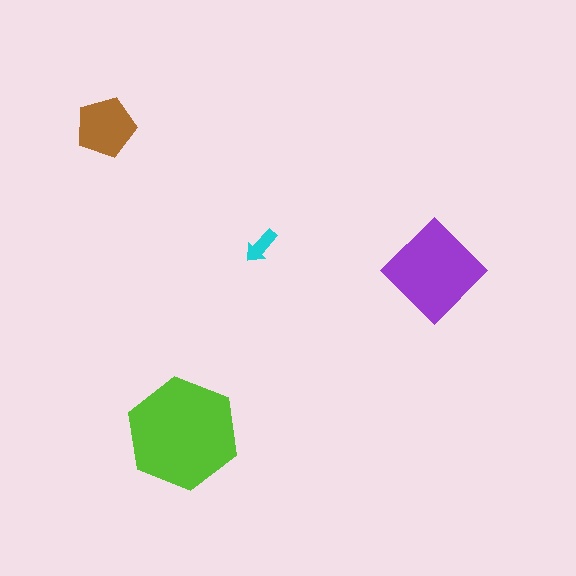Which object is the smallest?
The cyan arrow.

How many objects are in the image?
There are 4 objects in the image.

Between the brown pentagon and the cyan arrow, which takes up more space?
The brown pentagon.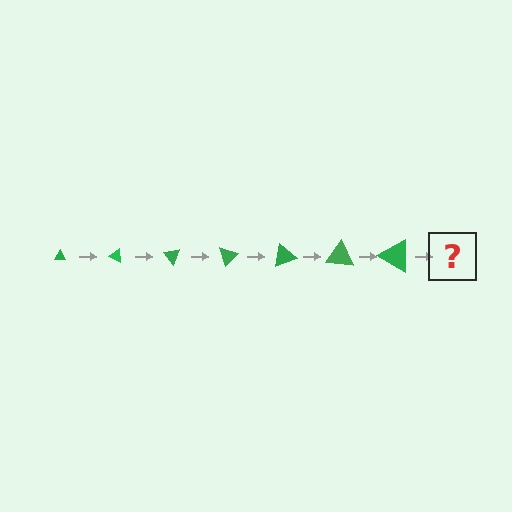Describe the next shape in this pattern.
It should be a triangle, larger than the previous one and rotated 175 degrees from the start.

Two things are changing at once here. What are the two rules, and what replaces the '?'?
The two rules are that the triangle grows larger each step and it rotates 25 degrees each step. The '?' should be a triangle, larger than the previous one and rotated 175 degrees from the start.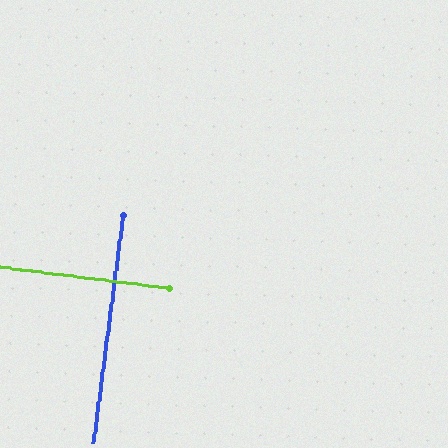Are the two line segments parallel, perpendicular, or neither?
Perpendicular — they meet at approximately 90°.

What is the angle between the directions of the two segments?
Approximately 90 degrees.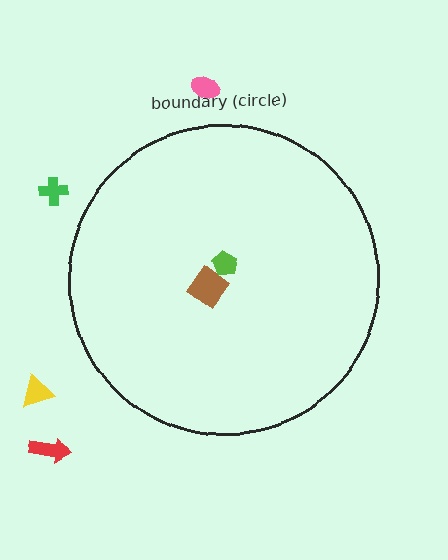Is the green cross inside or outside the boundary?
Outside.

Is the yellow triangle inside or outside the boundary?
Outside.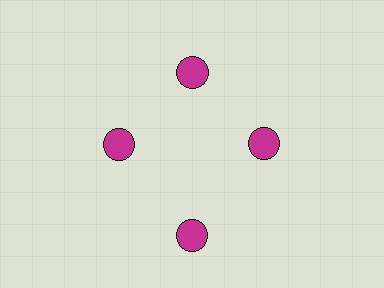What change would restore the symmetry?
The symmetry would be restored by moving it inward, back onto the ring so that all 4 circles sit at equal angles and equal distance from the center.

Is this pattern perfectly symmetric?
No. The 4 magenta circles are arranged in a ring, but one element near the 6 o'clock position is pushed outward from the center, breaking the 4-fold rotational symmetry.